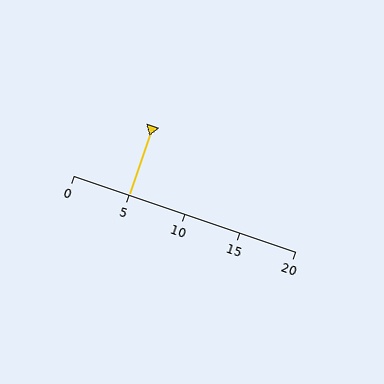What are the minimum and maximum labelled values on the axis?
The axis runs from 0 to 20.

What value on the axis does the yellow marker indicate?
The marker indicates approximately 5.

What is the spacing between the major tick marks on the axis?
The major ticks are spaced 5 apart.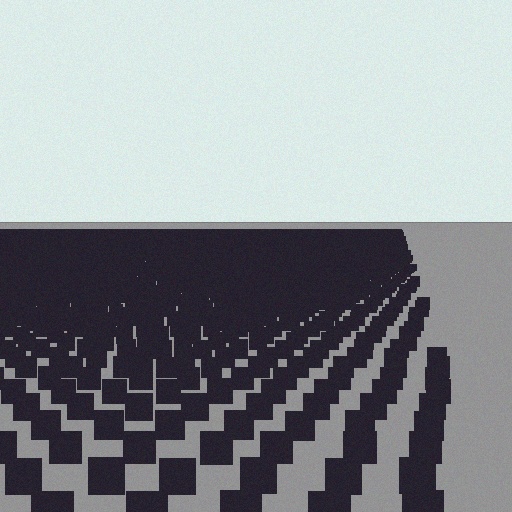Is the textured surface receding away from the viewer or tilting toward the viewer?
The surface is receding away from the viewer. Texture elements get smaller and denser toward the top.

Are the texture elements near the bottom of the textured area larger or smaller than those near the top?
Larger. Near the bottom, elements are closer to the viewer and appear at a bigger on-screen size.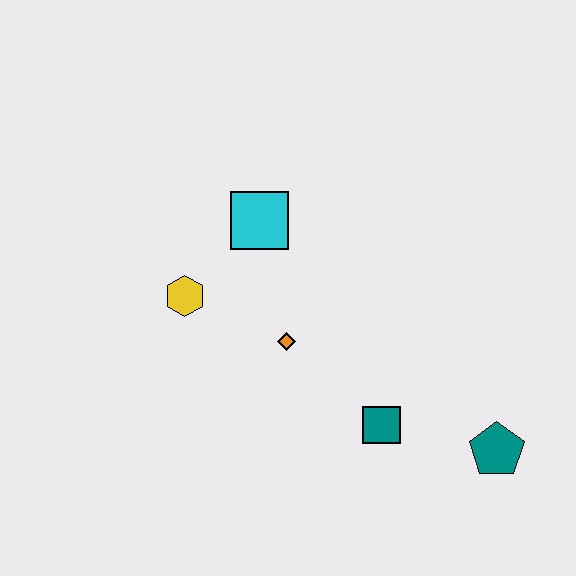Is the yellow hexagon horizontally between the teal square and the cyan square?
No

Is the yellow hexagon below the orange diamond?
No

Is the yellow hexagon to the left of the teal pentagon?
Yes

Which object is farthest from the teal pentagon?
The yellow hexagon is farthest from the teal pentagon.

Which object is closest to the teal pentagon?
The teal square is closest to the teal pentagon.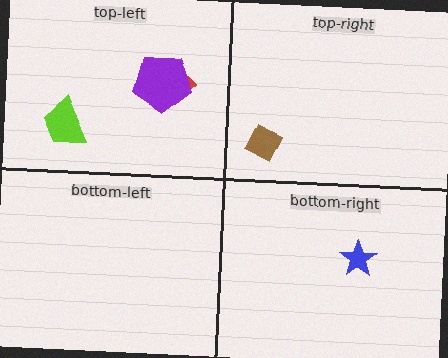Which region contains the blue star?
The bottom-right region.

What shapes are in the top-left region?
The red arrow, the purple pentagon, the lime trapezoid.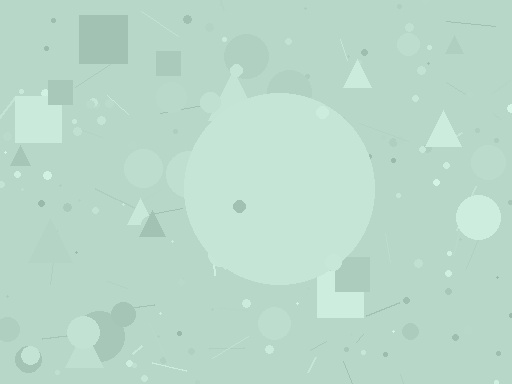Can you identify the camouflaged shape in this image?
The camouflaged shape is a circle.